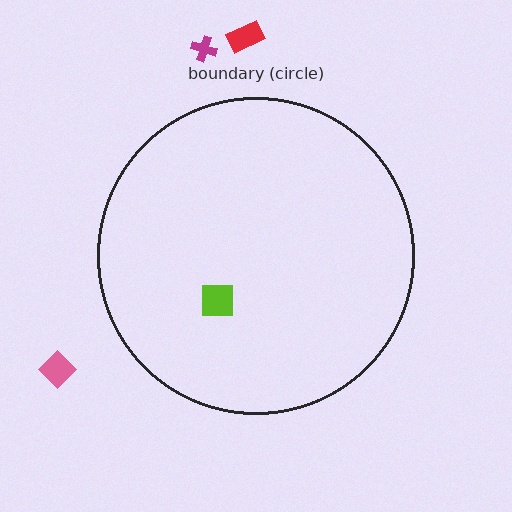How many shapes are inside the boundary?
1 inside, 3 outside.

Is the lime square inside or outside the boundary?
Inside.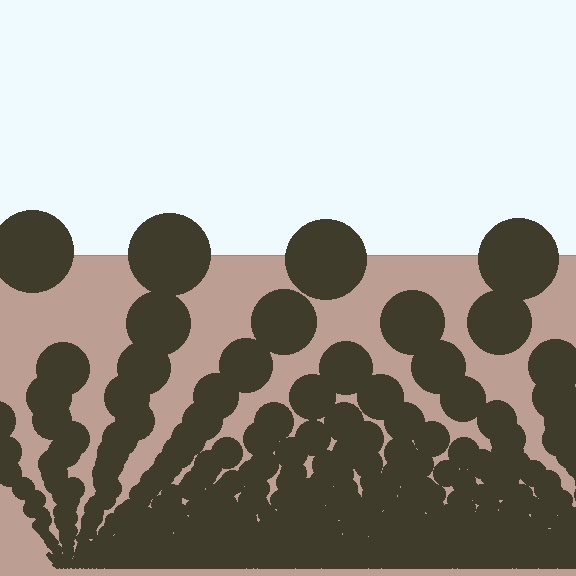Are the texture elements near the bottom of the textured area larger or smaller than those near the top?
Smaller. The gradient is inverted — elements near the bottom are smaller and denser.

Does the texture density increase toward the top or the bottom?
Density increases toward the bottom.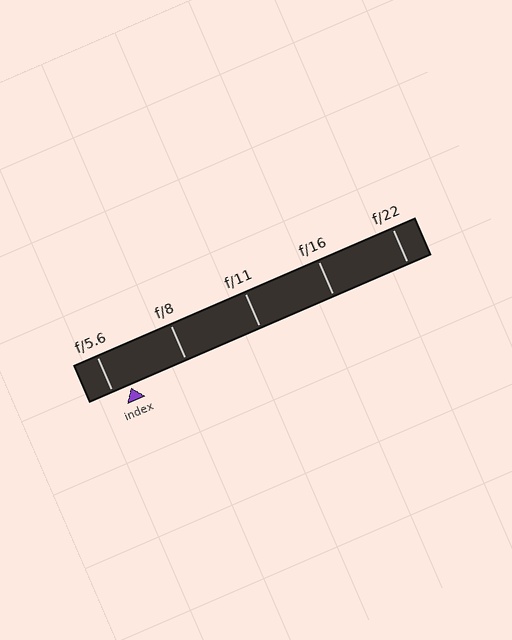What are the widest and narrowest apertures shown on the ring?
The widest aperture shown is f/5.6 and the narrowest is f/22.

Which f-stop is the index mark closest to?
The index mark is closest to f/5.6.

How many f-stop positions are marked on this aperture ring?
There are 5 f-stop positions marked.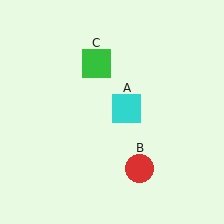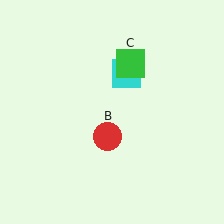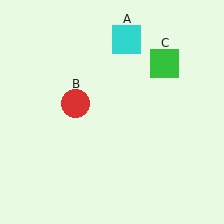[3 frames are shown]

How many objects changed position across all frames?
3 objects changed position: cyan square (object A), red circle (object B), green square (object C).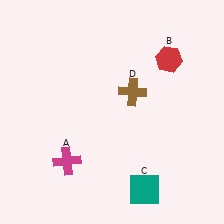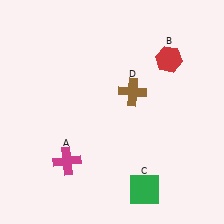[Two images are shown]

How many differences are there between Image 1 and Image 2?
There is 1 difference between the two images.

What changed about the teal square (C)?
In Image 1, C is teal. In Image 2, it changed to green.